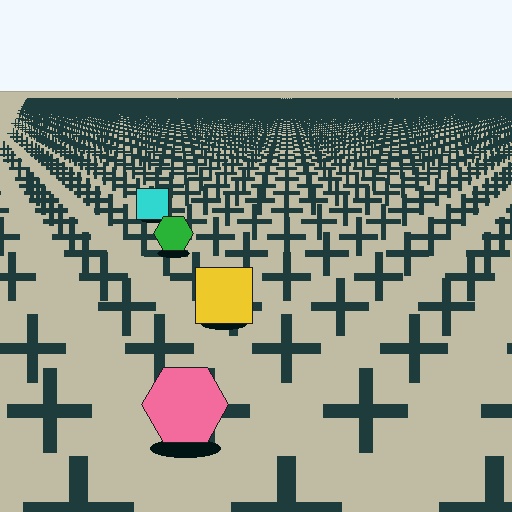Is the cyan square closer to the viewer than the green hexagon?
No. The green hexagon is closer — you can tell from the texture gradient: the ground texture is coarser near it.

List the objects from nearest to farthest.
From nearest to farthest: the pink hexagon, the yellow square, the green hexagon, the cyan square.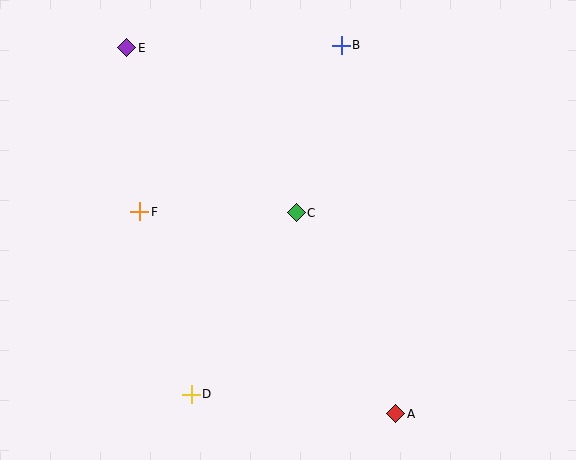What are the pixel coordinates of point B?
Point B is at (341, 45).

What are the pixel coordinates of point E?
Point E is at (127, 48).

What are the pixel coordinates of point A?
Point A is at (396, 414).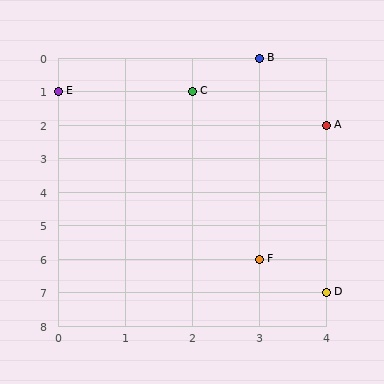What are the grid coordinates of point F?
Point F is at grid coordinates (3, 6).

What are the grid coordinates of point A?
Point A is at grid coordinates (4, 2).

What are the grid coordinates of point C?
Point C is at grid coordinates (2, 1).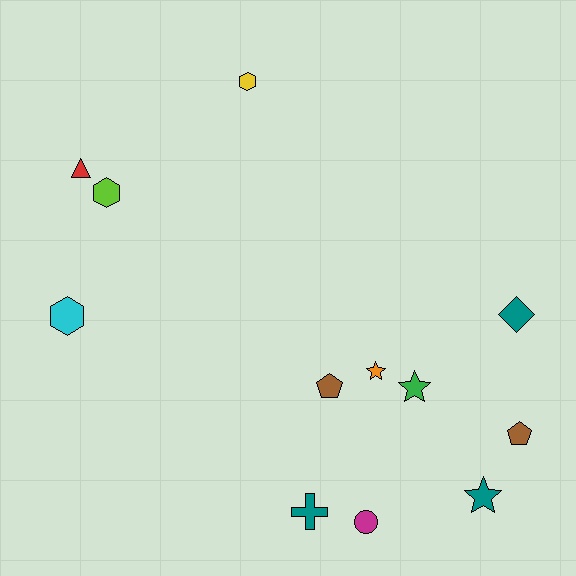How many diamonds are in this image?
There is 1 diamond.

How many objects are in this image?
There are 12 objects.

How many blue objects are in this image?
There are no blue objects.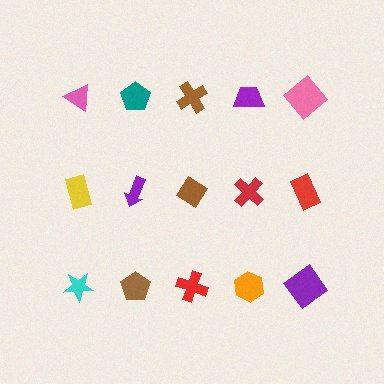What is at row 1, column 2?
A teal pentagon.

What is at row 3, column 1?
A cyan star.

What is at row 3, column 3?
A red cross.